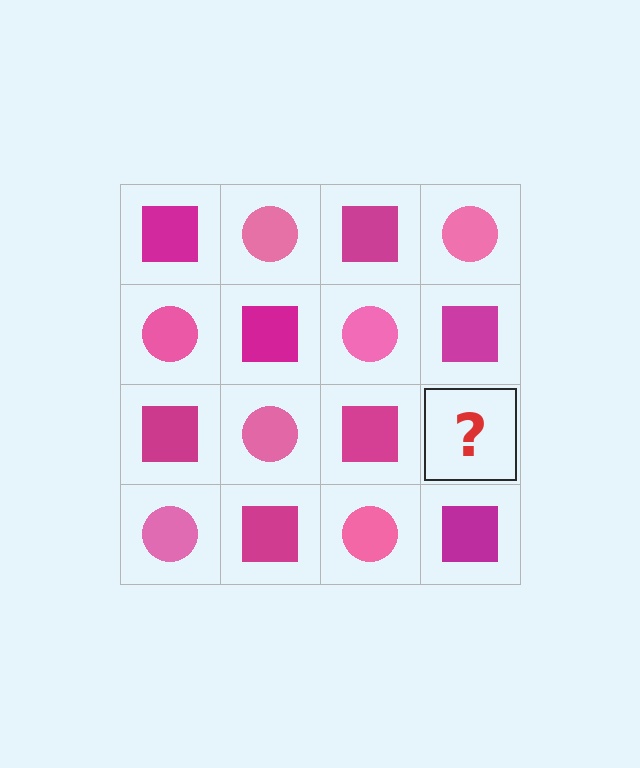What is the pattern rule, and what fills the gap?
The rule is that it alternates magenta square and pink circle in a checkerboard pattern. The gap should be filled with a pink circle.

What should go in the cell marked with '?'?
The missing cell should contain a pink circle.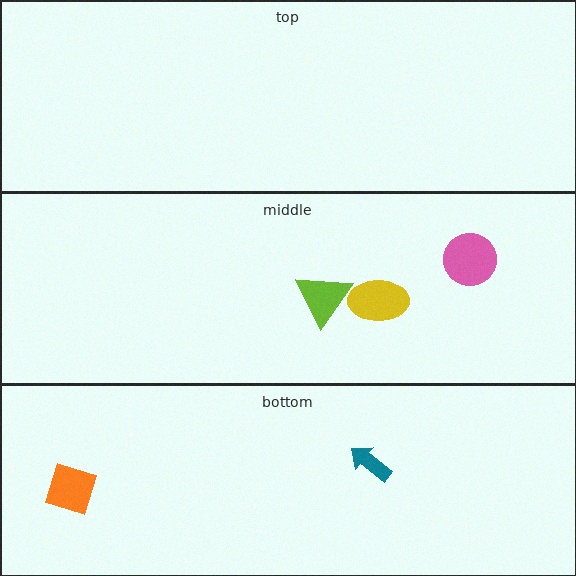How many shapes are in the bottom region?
2.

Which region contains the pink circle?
The middle region.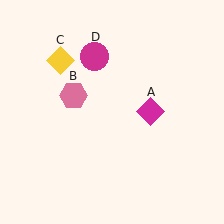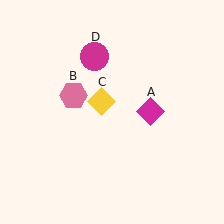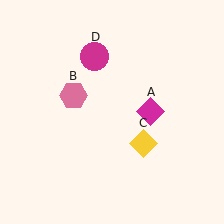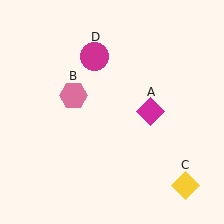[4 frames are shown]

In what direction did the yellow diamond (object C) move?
The yellow diamond (object C) moved down and to the right.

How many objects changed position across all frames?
1 object changed position: yellow diamond (object C).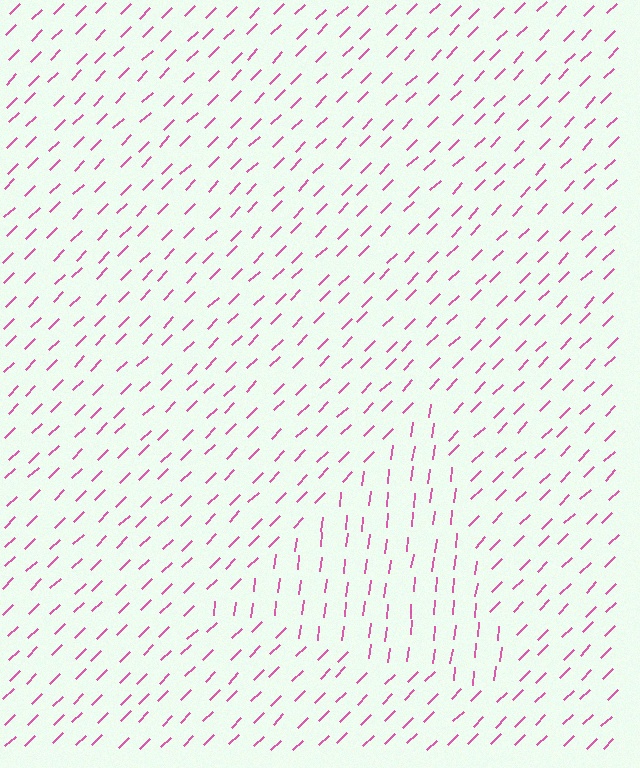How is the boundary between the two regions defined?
The boundary is defined purely by a change in line orientation (approximately 38 degrees difference). All lines are the same color and thickness.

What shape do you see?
I see a triangle.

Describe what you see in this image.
The image is filled with small pink line segments. A triangle region in the image has lines oriented differently from the surrounding lines, creating a visible texture boundary.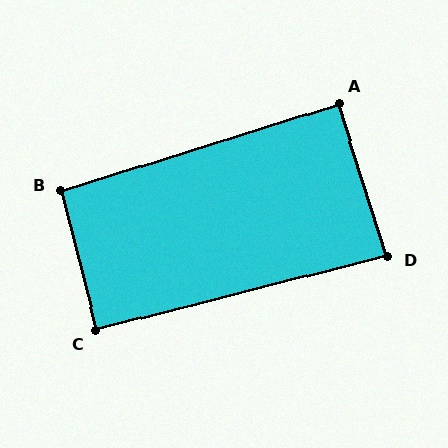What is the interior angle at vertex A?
Approximately 90 degrees (approximately right).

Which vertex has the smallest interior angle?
D, at approximately 87 degrees.